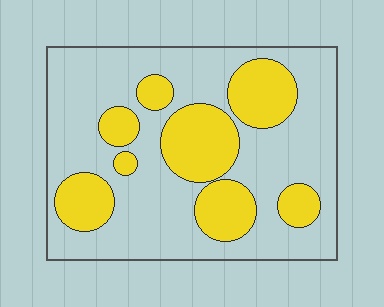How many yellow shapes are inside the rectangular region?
8.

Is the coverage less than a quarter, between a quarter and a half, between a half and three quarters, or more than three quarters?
Between a quarter and a half.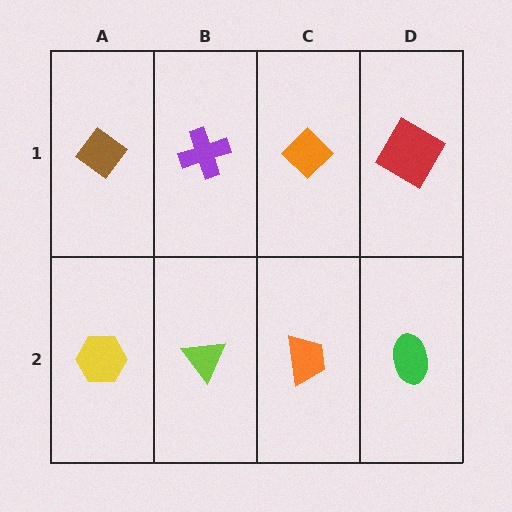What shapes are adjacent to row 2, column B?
A purple cross (row 1, column B), a yellow hexagon (row 2, column A), an orange trapezoid (row 2, column C).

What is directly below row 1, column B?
A lime triangle.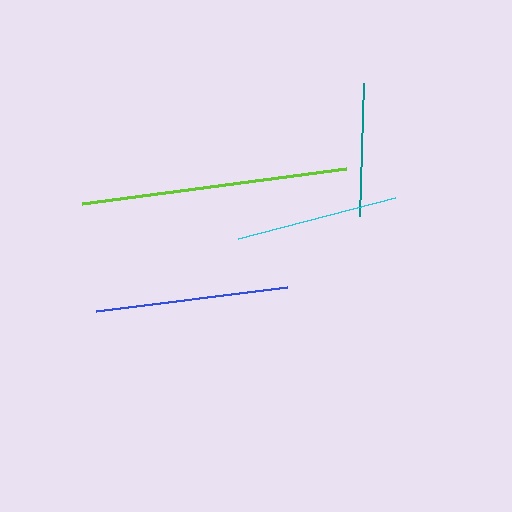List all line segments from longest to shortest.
From longest to shortest: lime, blue, cyan, teal.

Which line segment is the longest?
The lime line is the longest at approximately 266 pixels.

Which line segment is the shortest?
The teal line is the shortest at approximately 133 pixels.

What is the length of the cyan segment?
The cyan segment is approximately 162 pixels long.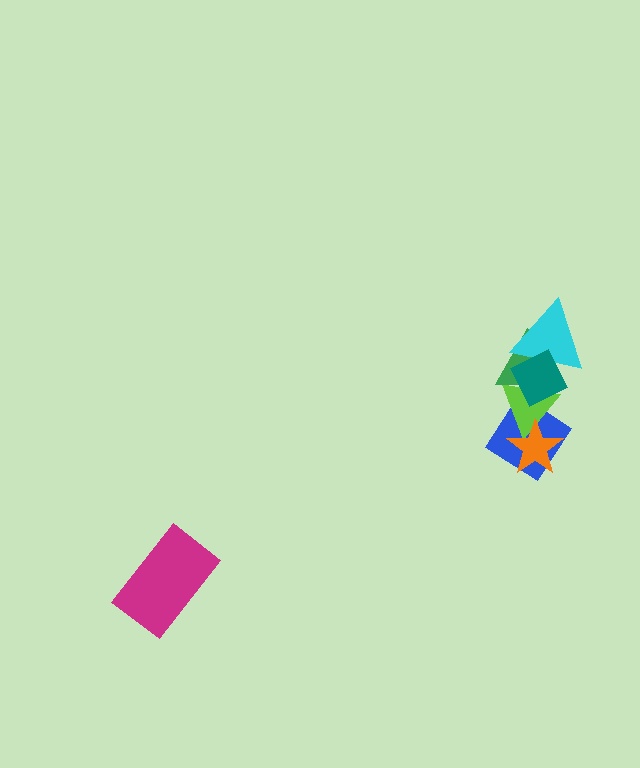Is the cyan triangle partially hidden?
Yes, it is partially covered by another shape.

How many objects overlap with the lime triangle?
4 objects overlap with the lime triangle.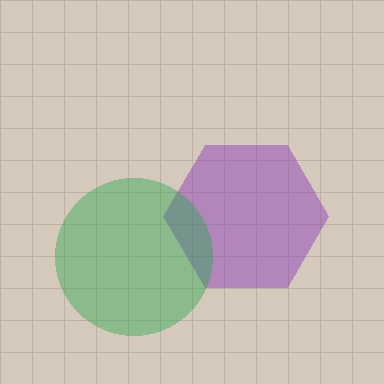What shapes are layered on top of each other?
The layered shapes are: a purple hexagon, a green circle.